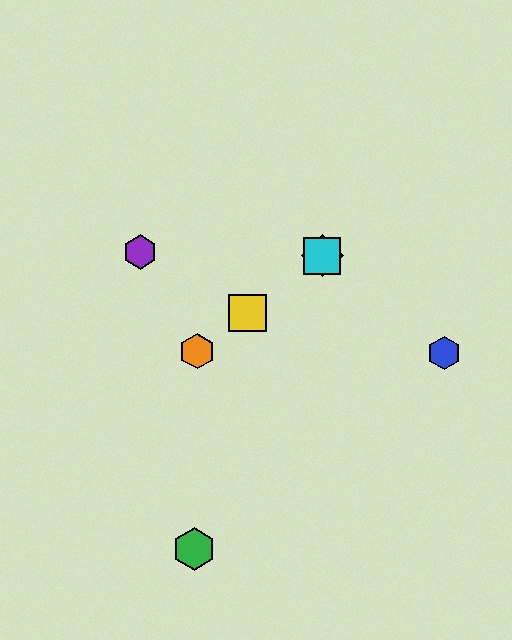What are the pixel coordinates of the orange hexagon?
The orange hexagon is at (197, 351).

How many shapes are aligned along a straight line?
4 shapes (the red diamond, the yellow square, the orange hexagon, the cyan square) are aligned along a straight line.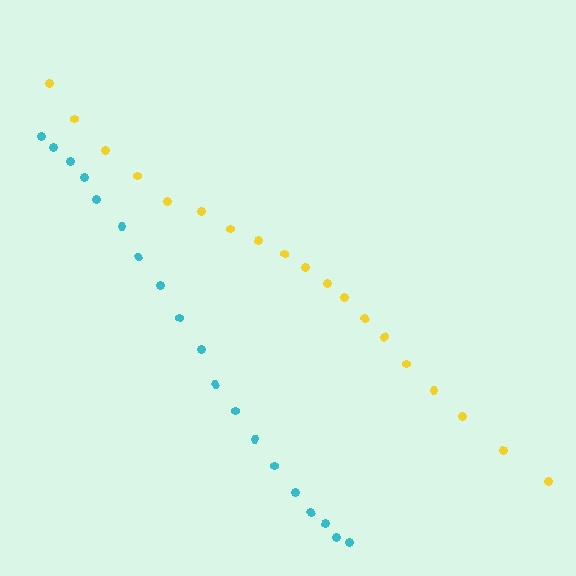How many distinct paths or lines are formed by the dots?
There are 2 distinct paths.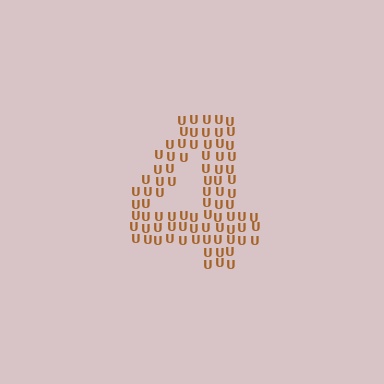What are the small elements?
The small elements are letter U's.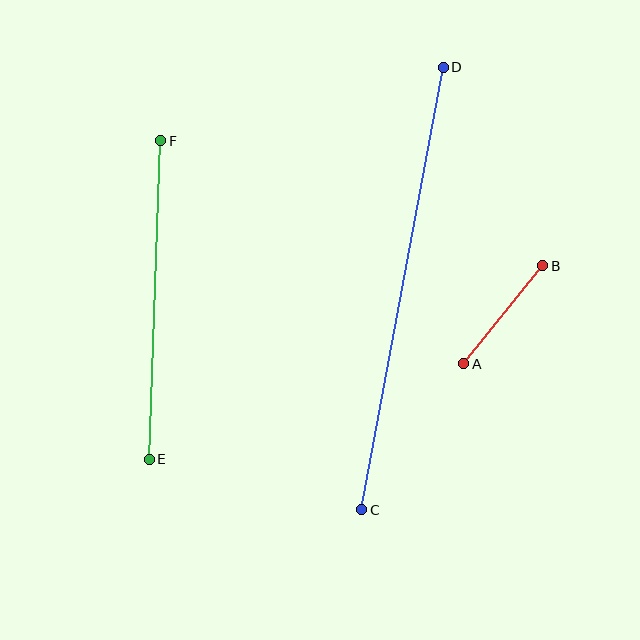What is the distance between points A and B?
The distance is approximately 126 pixels.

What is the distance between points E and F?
The distance is approximately 319 pixels.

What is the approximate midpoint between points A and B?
The midpoint is at approximately (503, 315) pixels.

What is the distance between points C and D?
The distance is approximately 450 pixels.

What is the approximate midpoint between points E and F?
The midpoint is at approximately (155, 300) pixels.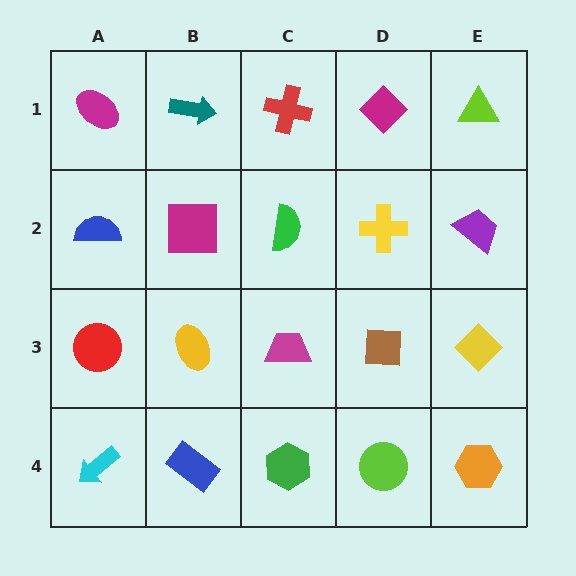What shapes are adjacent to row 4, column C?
A magenta trapezoid (row 3, column C), a blue rectangle (row 4, column B), a lime circle (row 4, column D).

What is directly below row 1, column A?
A blue semicircle.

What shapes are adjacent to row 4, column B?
A yellow ellipse (row 3, column B), a cyan arrow (row 4, column A), a green hexagon (row 4, column C).